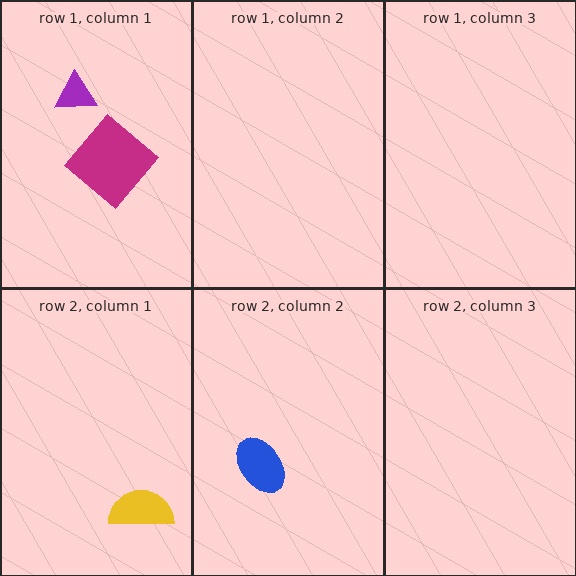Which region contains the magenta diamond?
The row 1, column 1 region.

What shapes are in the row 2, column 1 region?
The yellow semicircle.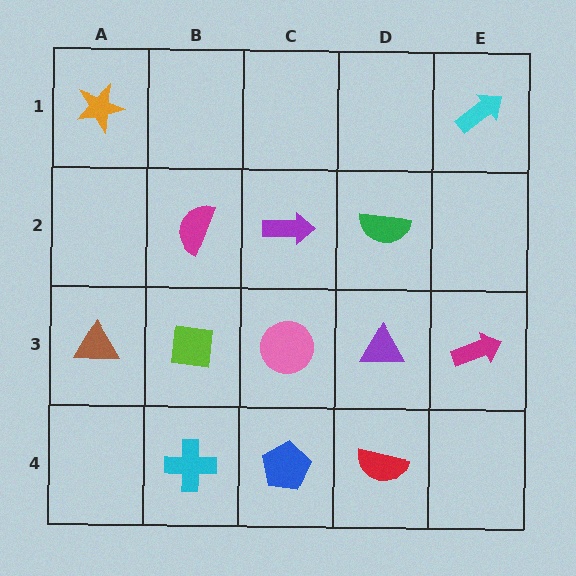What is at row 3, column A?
A brown triangle.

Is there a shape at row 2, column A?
No, that cell is empty.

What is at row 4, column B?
A cyan cross.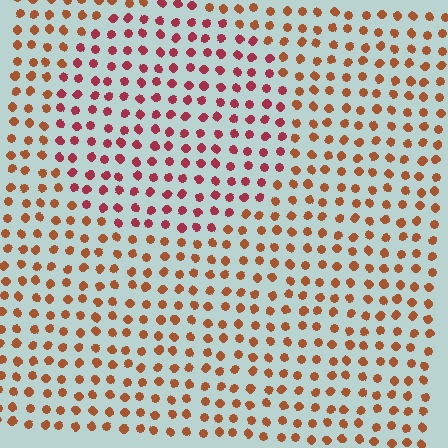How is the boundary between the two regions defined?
The boundary is defined purely by a slight shift in hue (about 34 degrees). Spacing, size, and orientation are identical on both sides.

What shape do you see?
I see a circle.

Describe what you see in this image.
The image is filled with small brown elements in a uniform arrangement. A circle-shaped region is visible where the elements are tinted to a slightly different hue, forming a subtle color boundary.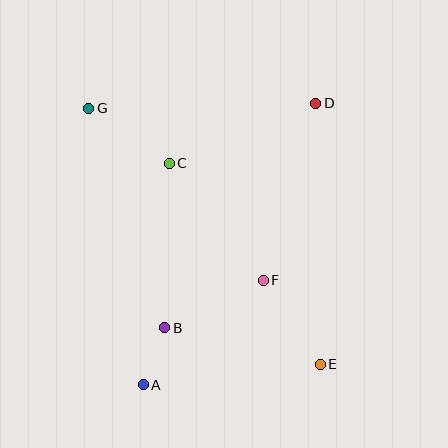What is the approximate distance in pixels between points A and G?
The distance between A and G is approximately 282 pixels.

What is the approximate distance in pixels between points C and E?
The distance between C and E is approximately 251 pixels.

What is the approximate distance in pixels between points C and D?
The distance between C and D is approximately 158 pixels.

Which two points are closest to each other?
Points A and B are closest to each other.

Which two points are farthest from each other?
Points E and G are farthest from each other.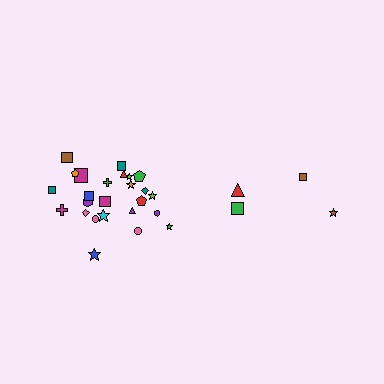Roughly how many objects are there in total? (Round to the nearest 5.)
Roughly 30 objects in total.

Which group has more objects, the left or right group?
The left group.